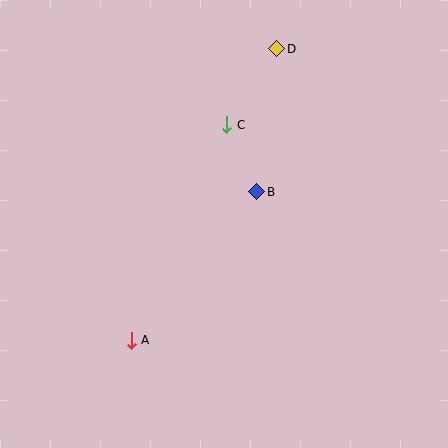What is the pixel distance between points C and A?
The distance between C and A is 235 pixels.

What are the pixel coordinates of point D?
Point D is at (277, 49).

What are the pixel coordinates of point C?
Point C is at (227, 125).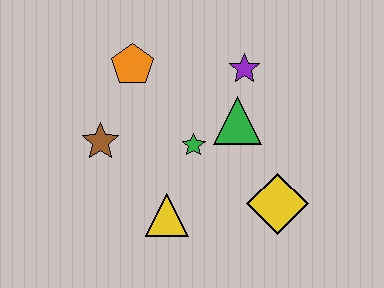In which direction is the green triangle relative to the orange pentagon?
The green triangle is to the right of the orange pentagon.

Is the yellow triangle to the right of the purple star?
No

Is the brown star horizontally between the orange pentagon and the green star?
No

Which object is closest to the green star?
The green triangle is closest to the green star.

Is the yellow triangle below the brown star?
Yes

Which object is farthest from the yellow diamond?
The orange pentagon is farthest from the yellow diamond.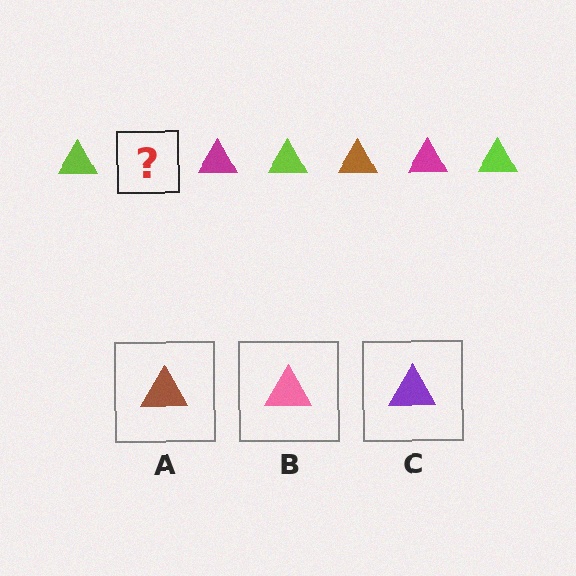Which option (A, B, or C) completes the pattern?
A.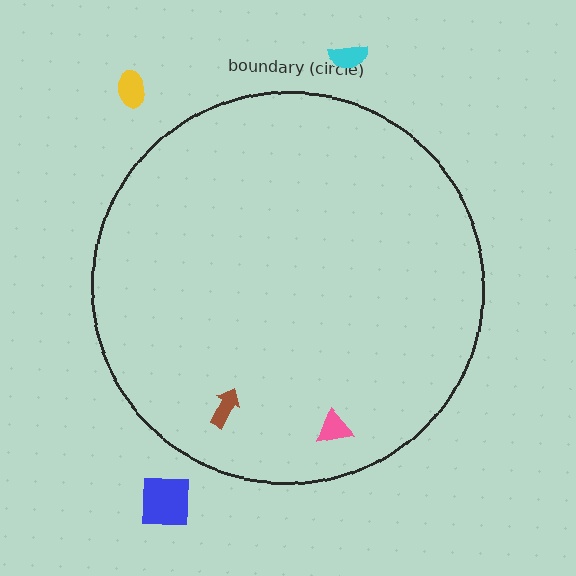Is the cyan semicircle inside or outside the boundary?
Outside.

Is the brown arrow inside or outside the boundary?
Inside.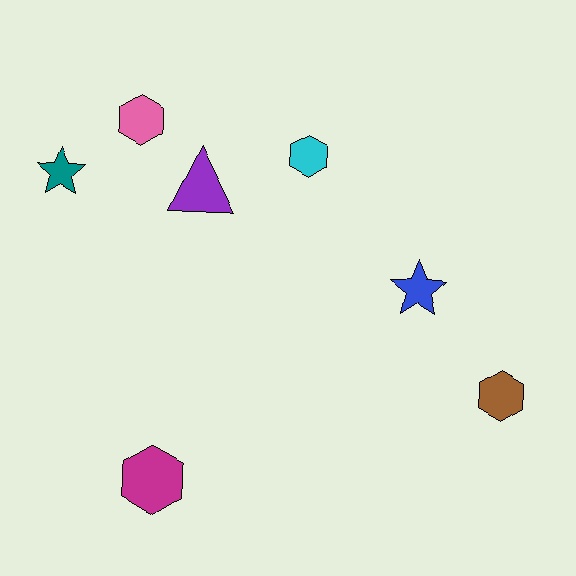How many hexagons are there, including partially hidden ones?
There are 4 hexagons.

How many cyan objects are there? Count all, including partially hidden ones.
There is 1 cyan object.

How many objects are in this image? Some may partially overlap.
There are 7 objects.